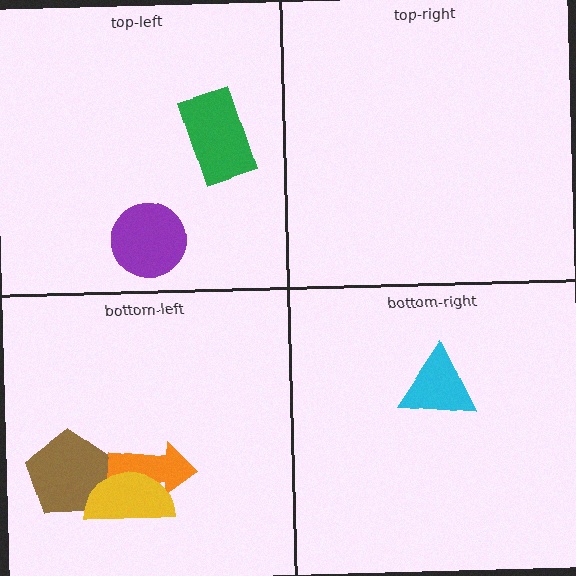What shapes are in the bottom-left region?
The brown pentagon, the orange arrow, the yellow semicircle.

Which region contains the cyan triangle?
The bottom-right region.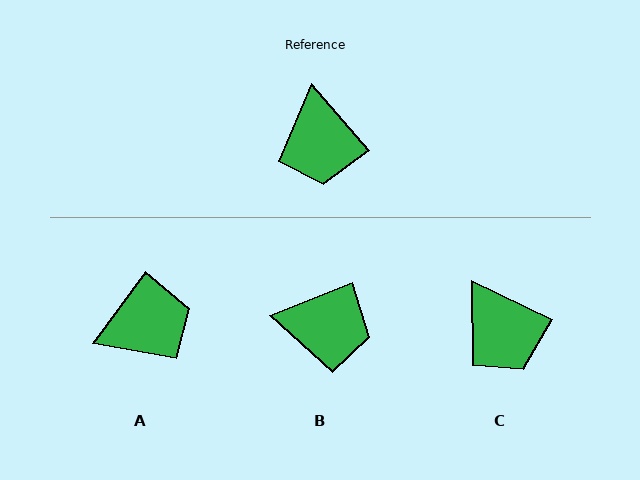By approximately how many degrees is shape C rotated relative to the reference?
Approximately 23 degrees counter-clockwise.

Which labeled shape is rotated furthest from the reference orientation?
A, about 103 degrees away.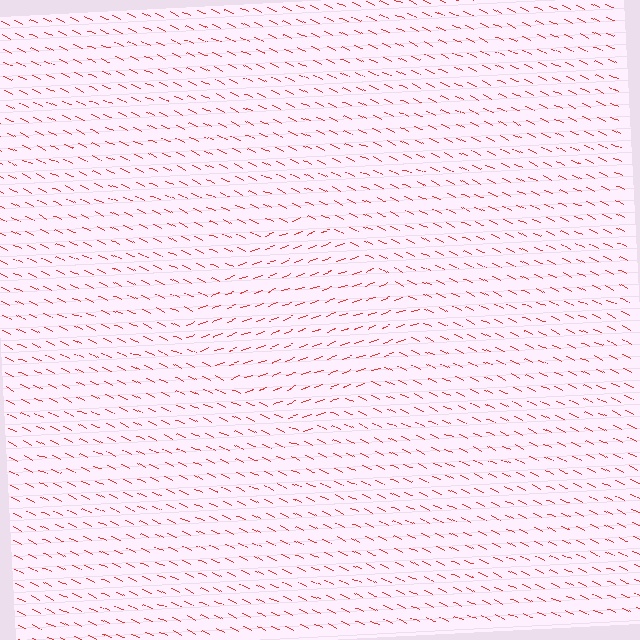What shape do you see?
I see a diamond.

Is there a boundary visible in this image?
Yes, there is a texture boundary formed by a change in line orientation.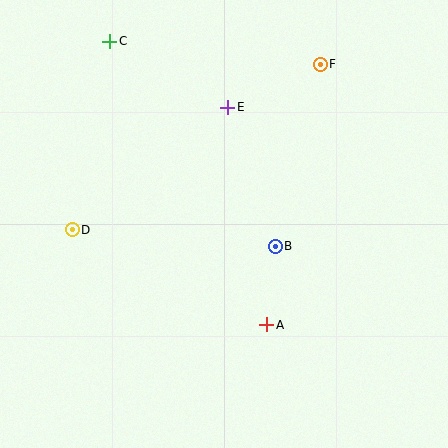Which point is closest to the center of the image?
Point B at (275, 246) is closest to the center.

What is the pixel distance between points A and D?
The distance between A and D is 217 pixels.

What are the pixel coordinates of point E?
Point E is at (228, 107).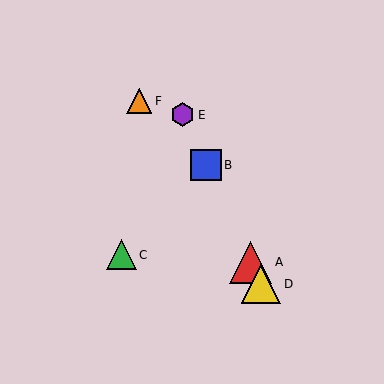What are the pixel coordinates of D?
Object D is at (261, 284).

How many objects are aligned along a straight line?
4 objects (A, B, D, E) are aligned along a straight line.